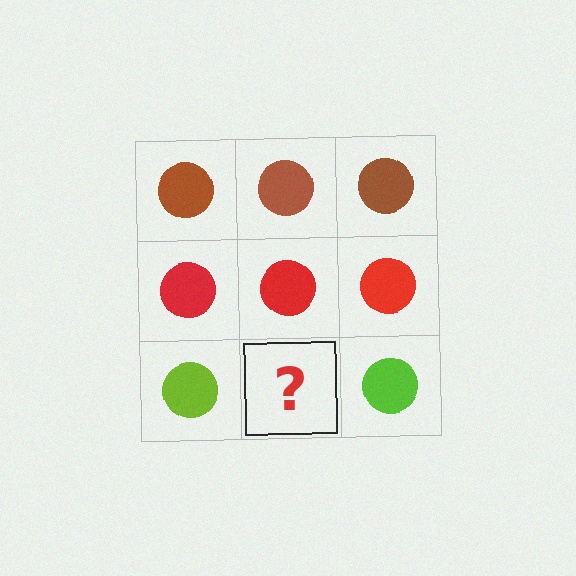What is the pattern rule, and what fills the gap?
The rule is that each row has a consistent color. The gap should be filled with a lime circle.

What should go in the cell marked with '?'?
The missing cell should contain a lime circle.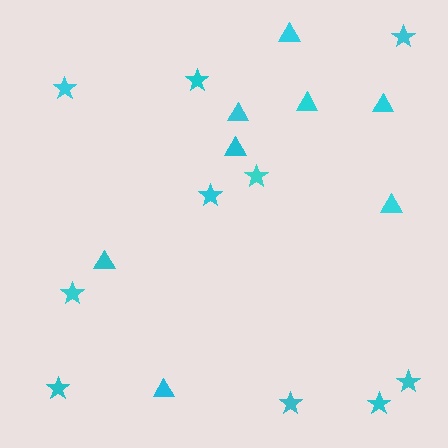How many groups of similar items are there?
There are 2 groups: one group of stars (10) and one group of triangles (8).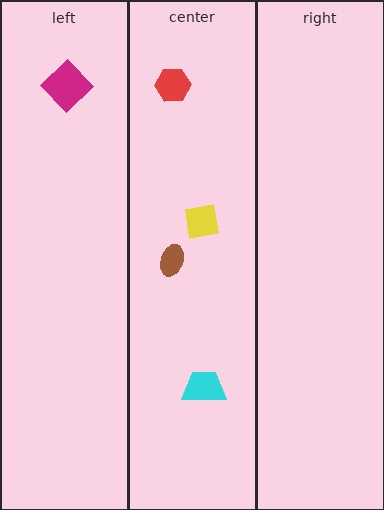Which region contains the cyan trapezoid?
The center region.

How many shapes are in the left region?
1.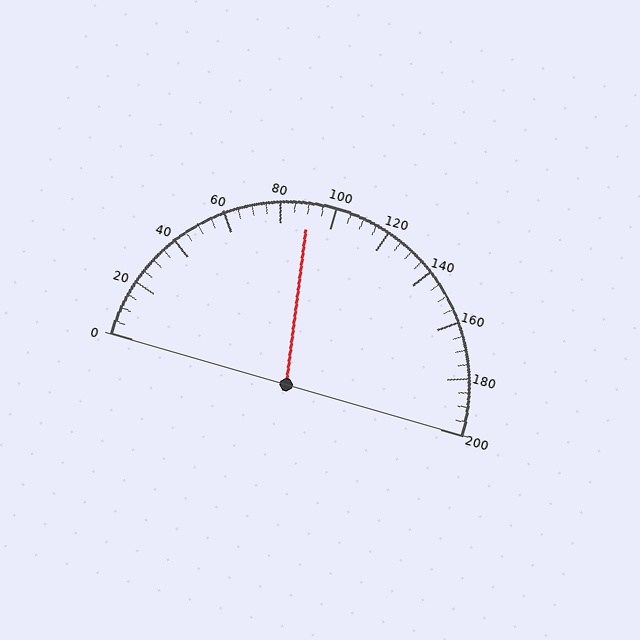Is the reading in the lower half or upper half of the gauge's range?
The reading is in the lower half of the range (0 to 200).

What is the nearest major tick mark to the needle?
The nearest major tick mark is 80.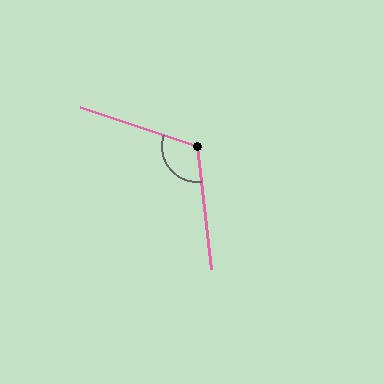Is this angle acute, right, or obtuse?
It is obtuse.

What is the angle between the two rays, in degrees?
Approximately 115 degrees.